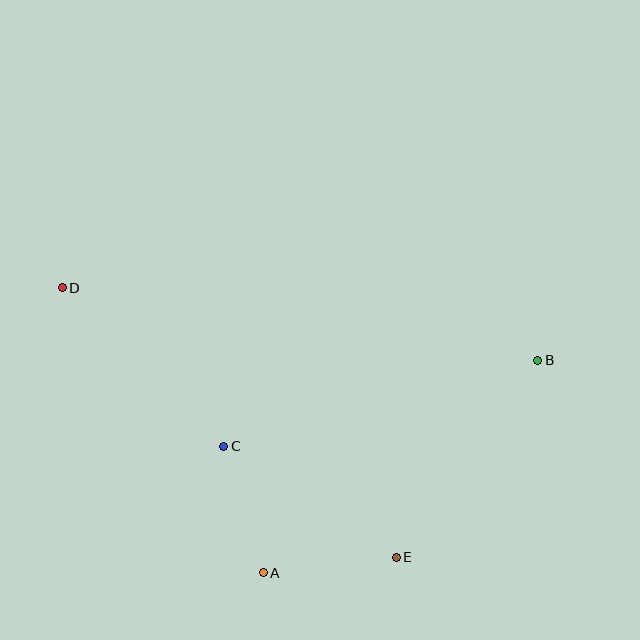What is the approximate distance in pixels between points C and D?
The distance between C and D is approximately 226 pixels.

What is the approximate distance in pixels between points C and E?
The distance between C and E is approximately 205 pixels.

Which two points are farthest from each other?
Points B and D are farthest from each other.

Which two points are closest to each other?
Points A and C are closest to each other.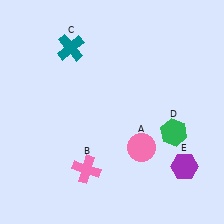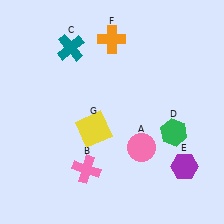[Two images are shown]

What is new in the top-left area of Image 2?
An orange cross (F) was added in the top-left area of Image 2.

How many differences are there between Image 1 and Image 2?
There are 2 differences between the two images.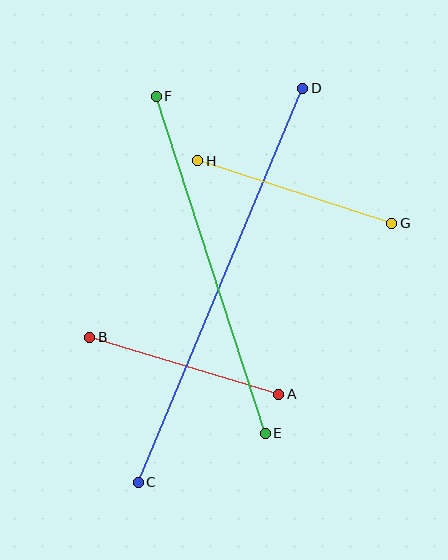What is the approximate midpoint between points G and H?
The midpoint is at approximately (295, 192) pixels.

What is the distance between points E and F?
The distance is approximately 355 pixels.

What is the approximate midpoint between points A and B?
The midpoint is at approximately (184, 366) pixels.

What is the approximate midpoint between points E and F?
The midpoint is at approximately (211, 265) pixels.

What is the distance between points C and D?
The distance is approximately 427 pixels.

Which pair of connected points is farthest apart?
Points C and D are farthest apart.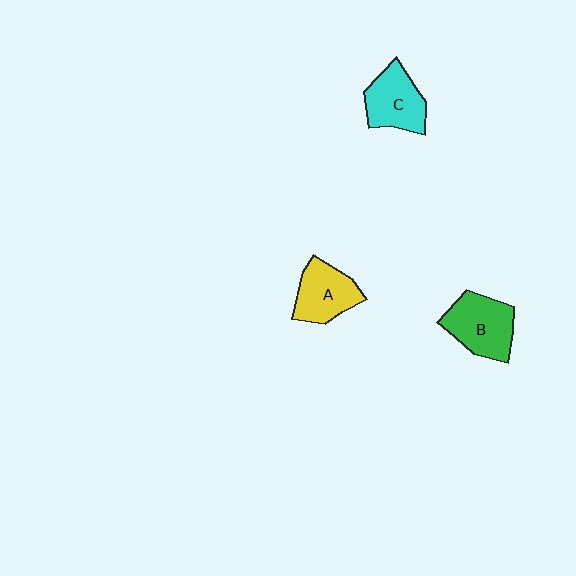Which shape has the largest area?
Shape B (green).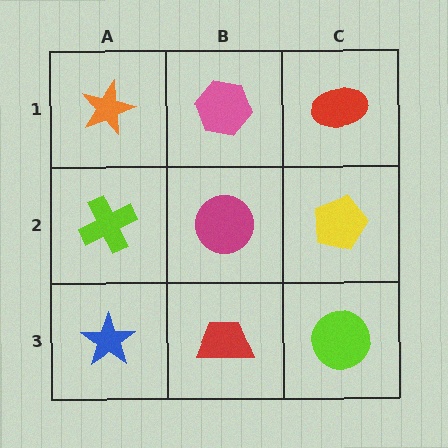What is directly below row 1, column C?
A yellow pentagon.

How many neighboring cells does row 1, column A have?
2.